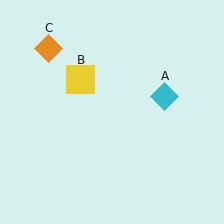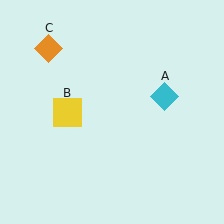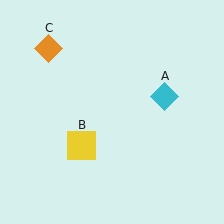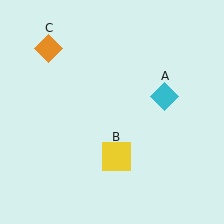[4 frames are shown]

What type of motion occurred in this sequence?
The yellow square (object B) rotated counterclockwise around the center of the scene.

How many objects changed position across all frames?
1 object changed position: yellow square (object B).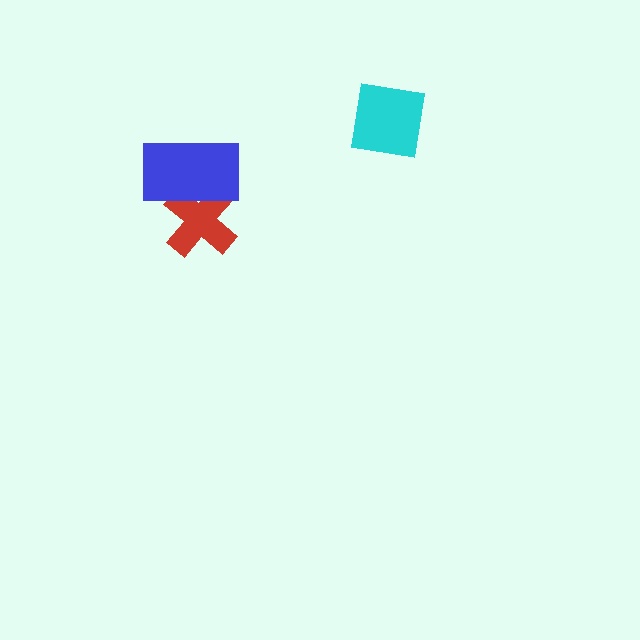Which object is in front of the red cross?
The blue rectangle is in front of the red cross.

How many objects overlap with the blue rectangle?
1 object overlaps with the blue rectangle.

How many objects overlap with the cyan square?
0 objects overlap with the cyan square.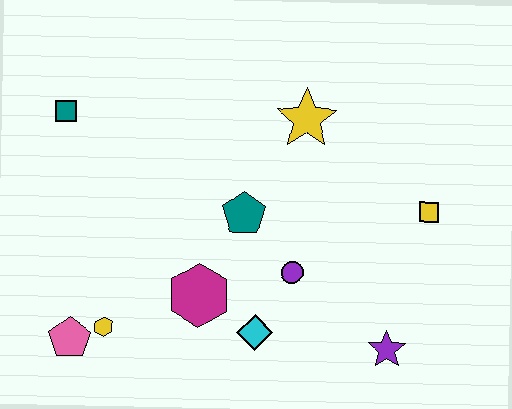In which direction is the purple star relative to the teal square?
The purple star is to the right of the teal square.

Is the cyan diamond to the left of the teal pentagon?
No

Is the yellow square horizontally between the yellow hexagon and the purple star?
No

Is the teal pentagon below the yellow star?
Yes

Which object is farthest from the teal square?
The purple star is farthest from the teal square.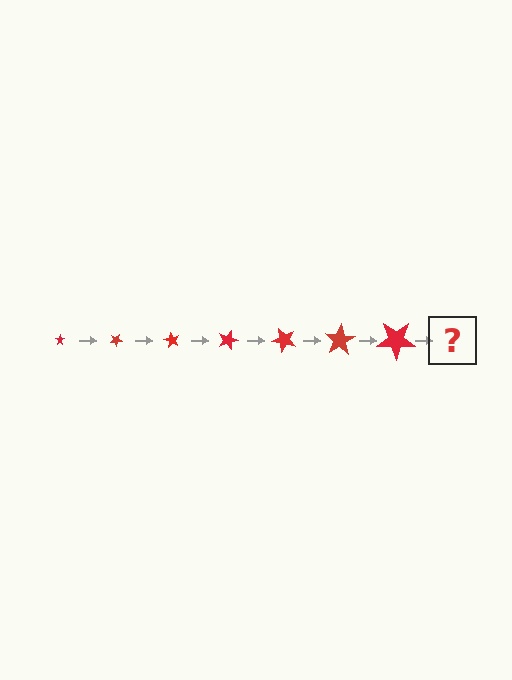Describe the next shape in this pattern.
It should be a star, larger than the previous one and rotated 210 degrees from the start.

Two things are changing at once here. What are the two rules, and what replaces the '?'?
The two rules are that the star grows larger each step and it rotates 30 degrees each step. The '?' should be a star, larger than the previous one and rotated 210 degrees from the start.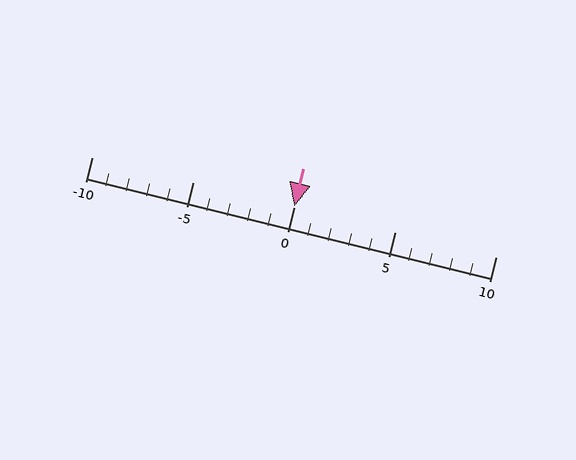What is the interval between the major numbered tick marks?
The major tick marks are spaced 5 units apart.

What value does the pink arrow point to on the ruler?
The pink arrow points to approximately 0.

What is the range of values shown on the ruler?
The ruler shows values from -10 to 10.